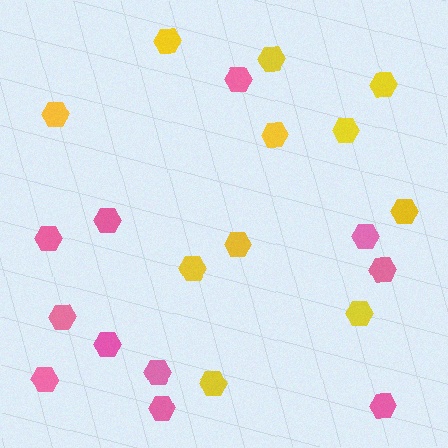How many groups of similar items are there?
There are 2 groups: one group of pink hexagons (11) and one group of yellow hexagons (11).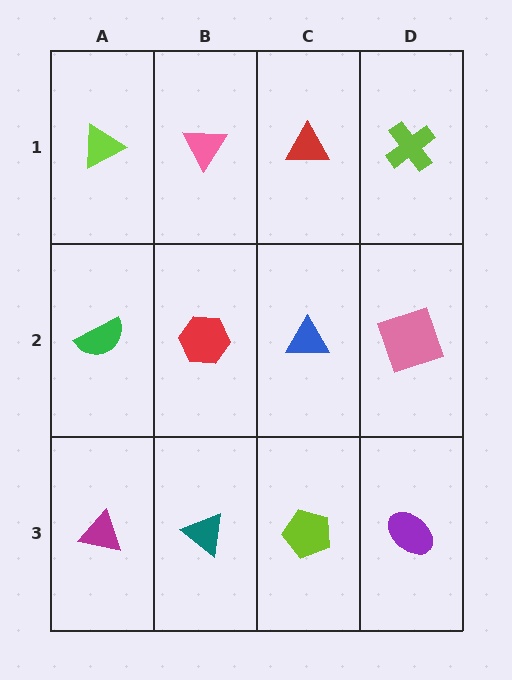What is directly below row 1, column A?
A green semicircle.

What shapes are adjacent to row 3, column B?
A red hexagon (row 2, column B), a magenta triangle (row 3, column A), a lime pentagon (row 3, column C).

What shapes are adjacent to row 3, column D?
A pink square (row 2, column D), a lime pentagon (row 3, column C).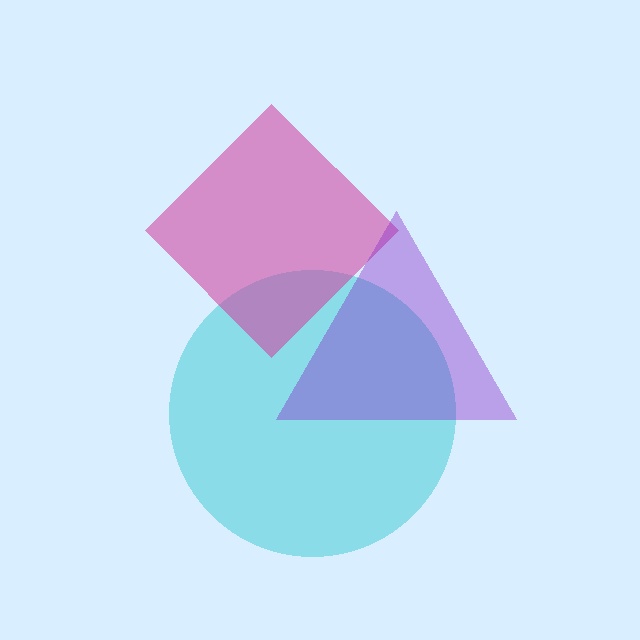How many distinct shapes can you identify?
There are 3 distinct shapes: a cyan circle, a magenta diamond, a purple triangle.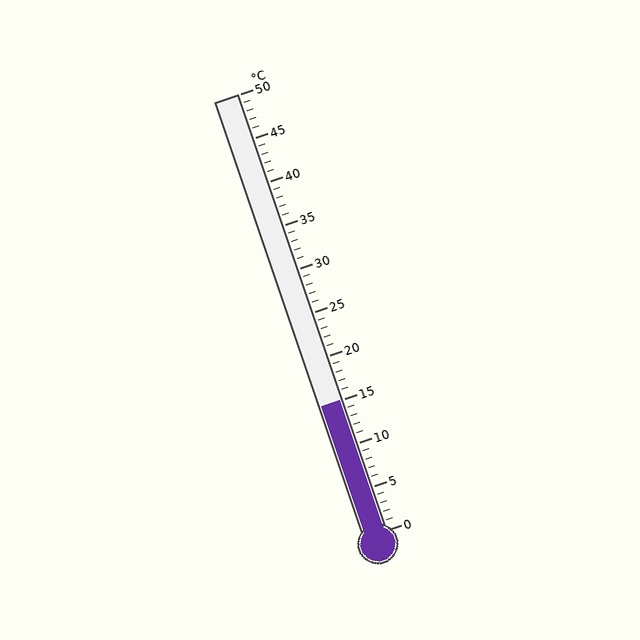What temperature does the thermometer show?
The thermometer shows approximately 15°C.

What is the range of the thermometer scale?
The thermometer scale ranges from 0°C to 50°C.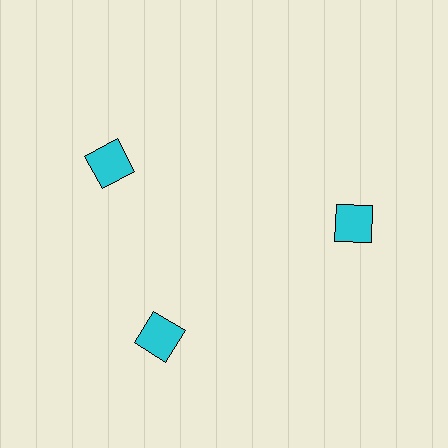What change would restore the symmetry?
The symmetry would be restored by rotating it back into even spacing with its neighbors so that all 3 squares sit at equal angles and equal distance from the center.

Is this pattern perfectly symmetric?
No. The 3 cyan squares are arranged in a ring, but one element near the 11 o'clock position is rotated out of alignment along the ring, breaking the 3-fold rotational symmetry.